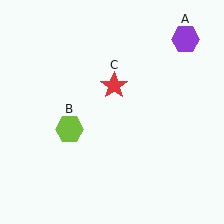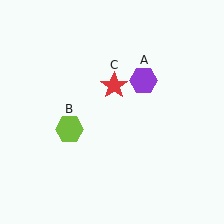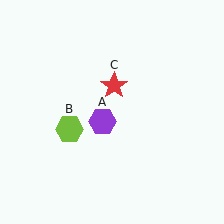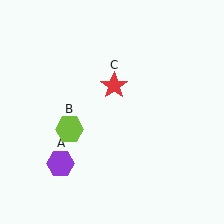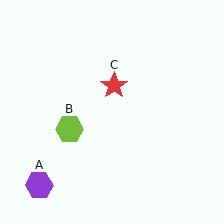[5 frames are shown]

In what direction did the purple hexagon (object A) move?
The purple hexagon (object A) moved down and to the left.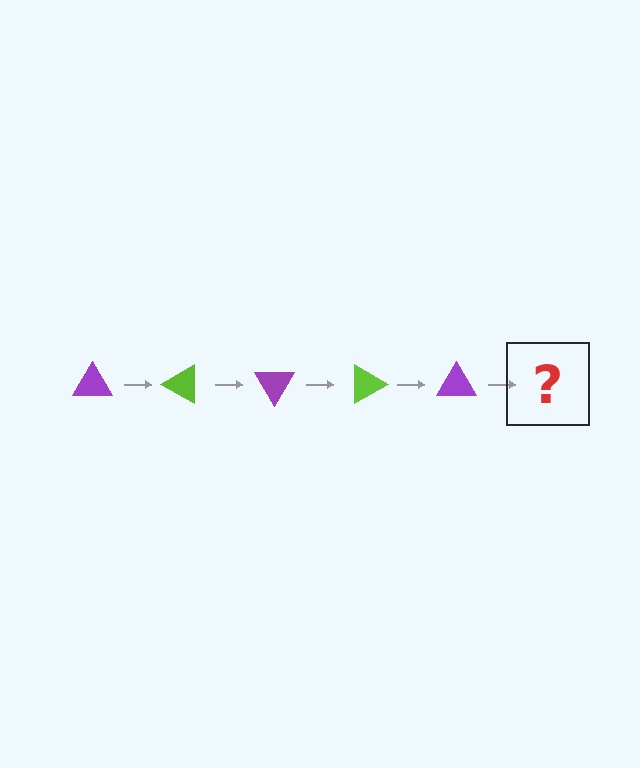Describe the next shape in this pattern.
It should be a lime triangle, rotated 150 degrees from the start.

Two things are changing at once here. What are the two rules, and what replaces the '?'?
The two rules are that it rotates 30 degrees each step and the color cycles through purple and lime. The '?' should be a lime triangle, rotated 150 degrees from the start.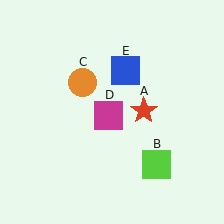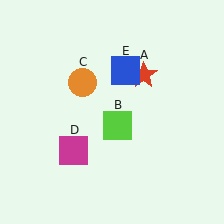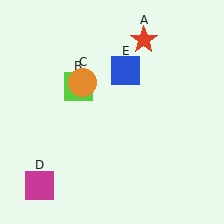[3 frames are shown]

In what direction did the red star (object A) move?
The red star (object A) moved up.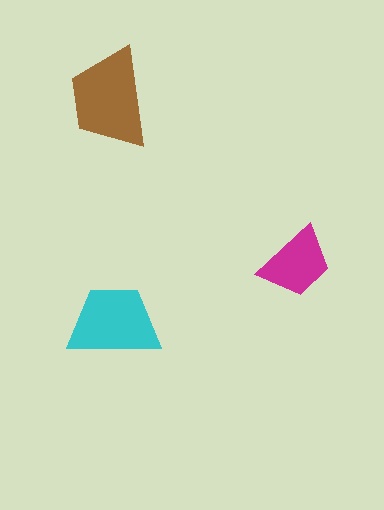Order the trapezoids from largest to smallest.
the brown one, the cyan one, the magenta one.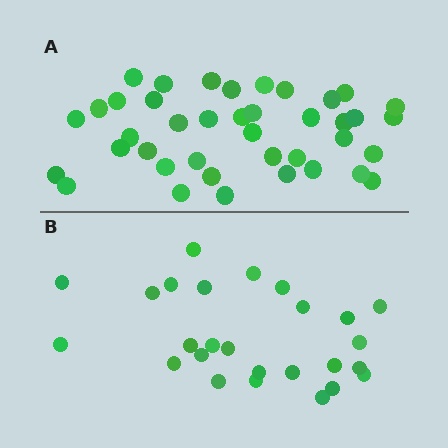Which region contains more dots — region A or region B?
Region A (the top region) has more dots.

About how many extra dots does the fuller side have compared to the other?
Region A has approximately 15 more dots than region B.